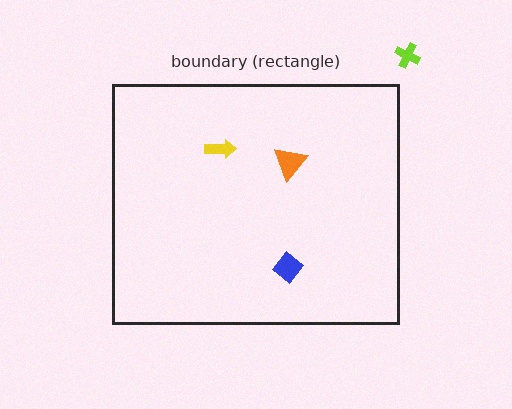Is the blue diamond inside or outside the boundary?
Inside.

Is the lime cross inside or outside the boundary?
Outside.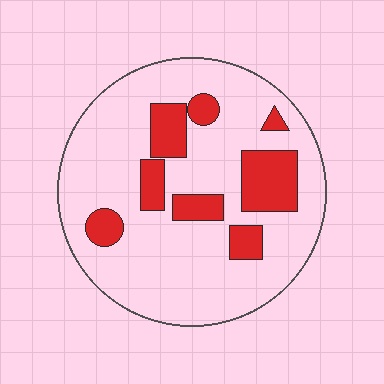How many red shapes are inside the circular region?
8.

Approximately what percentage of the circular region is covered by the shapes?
Approximately 20%.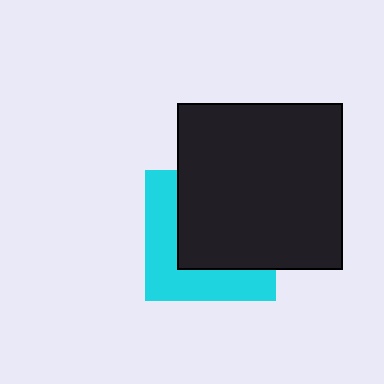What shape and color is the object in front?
The object in front is a black square.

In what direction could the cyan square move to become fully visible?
The cyan square could move toward the lower-left. That would shift it out from behind the black square entirely.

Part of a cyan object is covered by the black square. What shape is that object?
It is a square.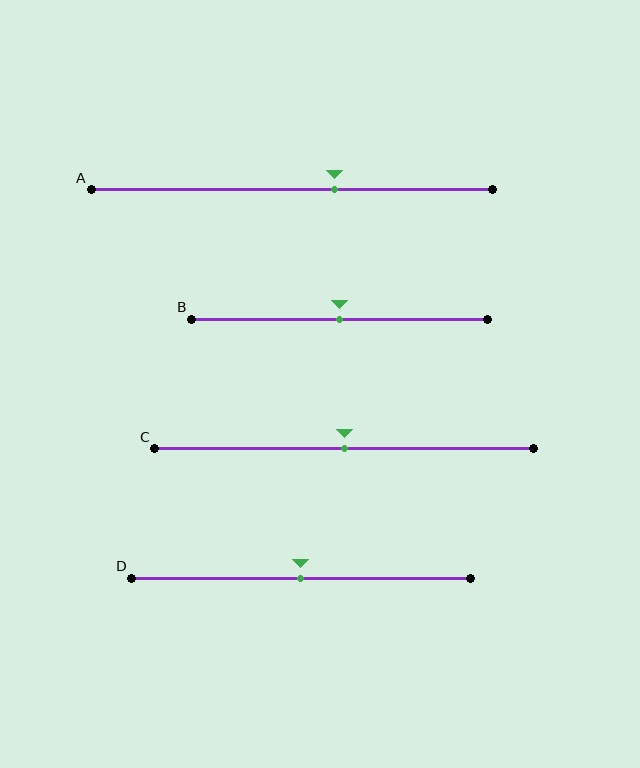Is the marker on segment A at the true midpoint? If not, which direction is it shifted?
No, the marker on segment A is shifted to the right by about 11% of the segment length.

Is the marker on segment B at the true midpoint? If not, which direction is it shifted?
Yes, the marker on segment B is at the true midpoint.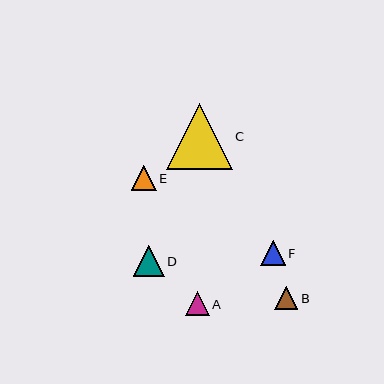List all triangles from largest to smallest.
From largest to smallest: C, D, E, F, A, B.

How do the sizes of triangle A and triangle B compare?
Triangle A and triangle B are approximately the same size.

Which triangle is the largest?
Triangle C is the largest with a size of approximately 65 pixels.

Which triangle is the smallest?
Triangle B is the smallest with a size of approximately 23 pixels.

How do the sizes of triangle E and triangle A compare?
Triangle E and triangle A are approximately the same size.